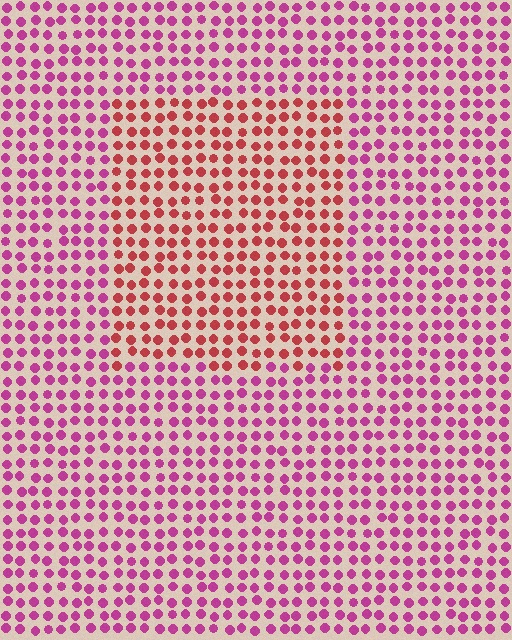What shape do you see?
I see a rectangle.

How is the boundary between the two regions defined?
The boundary is defined purely by a slight shift in hue (about 38 degrees). Spacing, size, and orientation are identical on both sides.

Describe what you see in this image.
The image is filled with small magenta elements in a uniform arrangement. A rectangle-shaped region is visible where the elements are tinted to a slightly different hue, forming a subtle color boundary.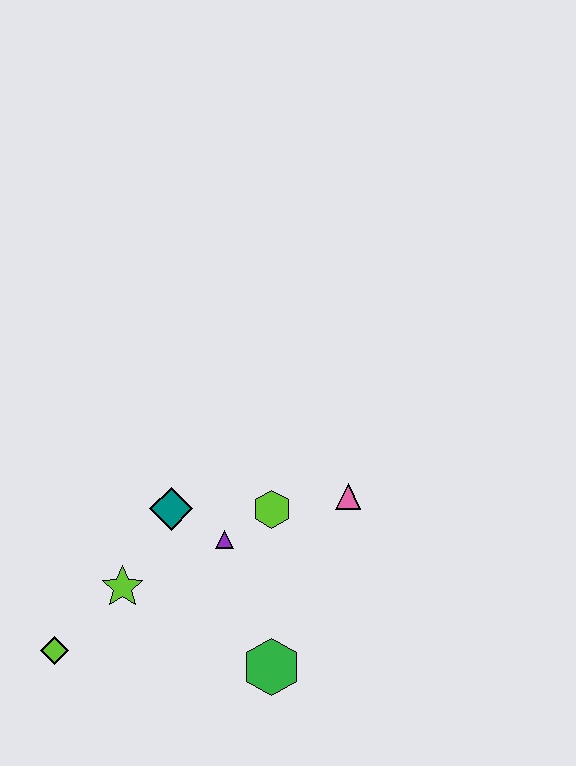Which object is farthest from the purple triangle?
The lime diamond is farthest from the purple triangle.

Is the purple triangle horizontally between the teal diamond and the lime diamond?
No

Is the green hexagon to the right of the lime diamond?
Yes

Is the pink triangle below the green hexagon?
No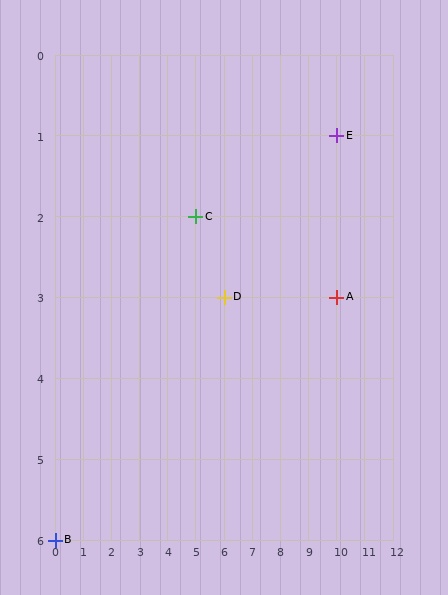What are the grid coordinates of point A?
Point A is at grid coordinates (10, 3).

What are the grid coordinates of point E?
Point E is at grid coordinates (10, 1).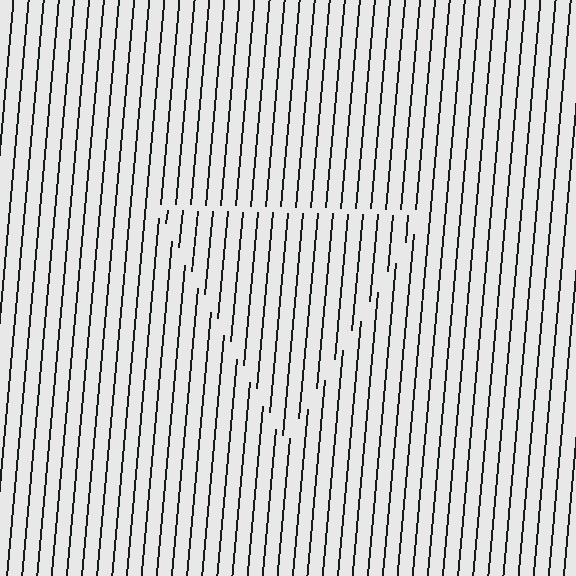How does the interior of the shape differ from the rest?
The interior of the shape contains the same grating, shifted by half a period — the contour is defined by the phase discontinuity where line-ends from the inner and outer gratings abut.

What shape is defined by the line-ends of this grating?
An illusory triangle. The interior of the shape contains the same grating, shifted by half a period — the contour is defined by the phase discontinuity where line-ends from the inner and outer gratings abut.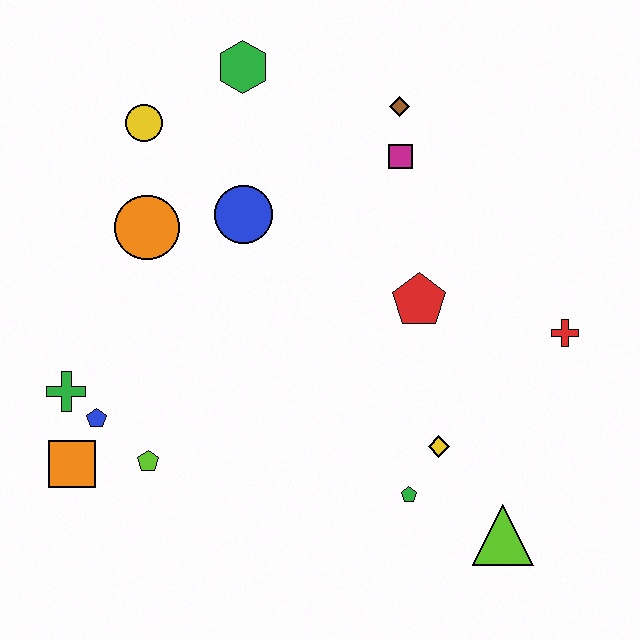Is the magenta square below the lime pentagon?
No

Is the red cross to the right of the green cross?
Yes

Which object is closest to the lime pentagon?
The blue pentagon is closest to the lime pentagon.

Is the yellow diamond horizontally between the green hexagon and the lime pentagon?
No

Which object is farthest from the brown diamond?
The orange square is farthest from the brown diamond.